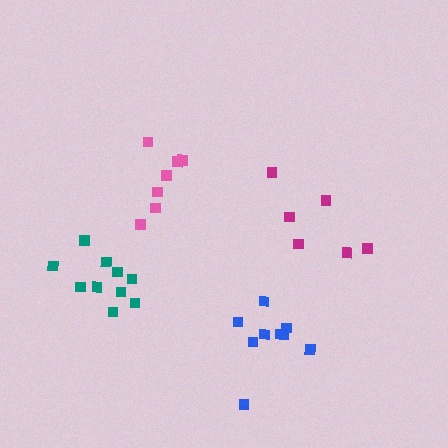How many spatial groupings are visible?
There are 4 spatial groupings.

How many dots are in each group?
Group 1: 7 dots, Group 2: 10 dots, Group 3: 9 dots, Group 4: 6 dots (32 total).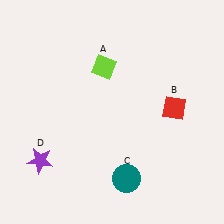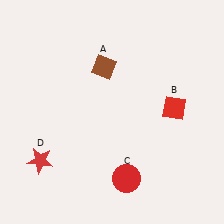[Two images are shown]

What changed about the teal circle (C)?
In Image 1, C is teal. In Image 2, it changed to red.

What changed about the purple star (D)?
In Image 1, D is purple. In Image 2, it changed to red.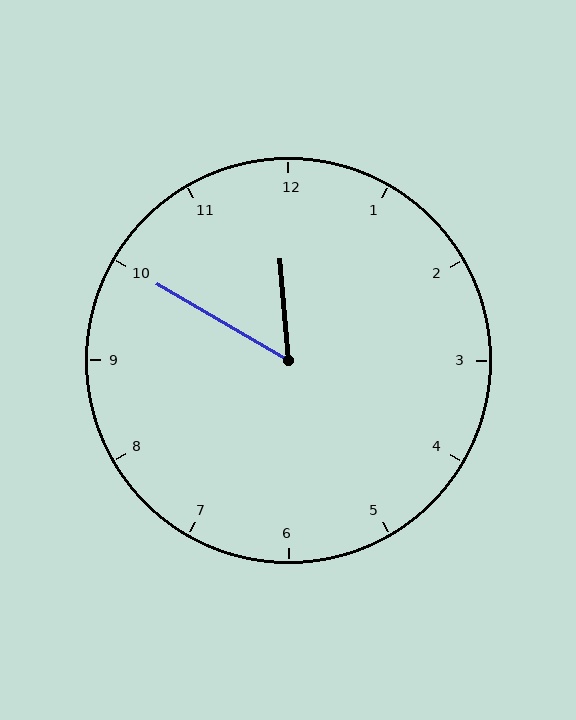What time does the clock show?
11:50.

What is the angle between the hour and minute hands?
Approximately 55 degrees.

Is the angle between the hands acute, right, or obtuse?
It is acute.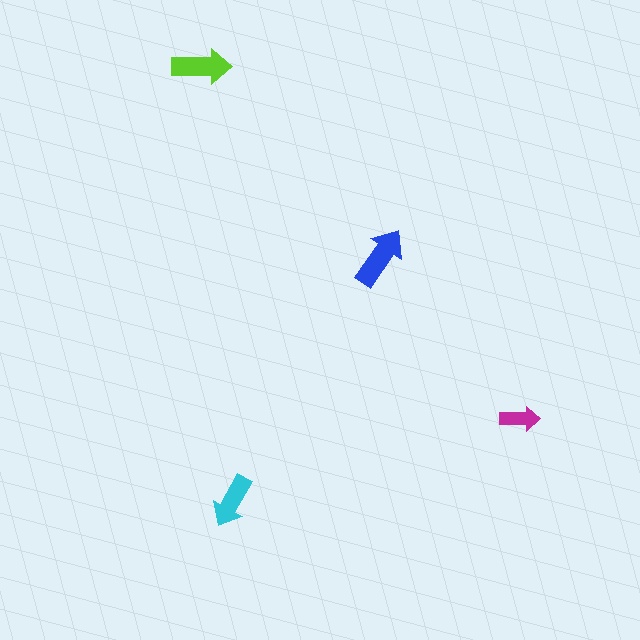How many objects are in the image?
There are 4 objects in the image.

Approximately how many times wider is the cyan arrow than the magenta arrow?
About 1.5 times wider.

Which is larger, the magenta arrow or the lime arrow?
The lime one.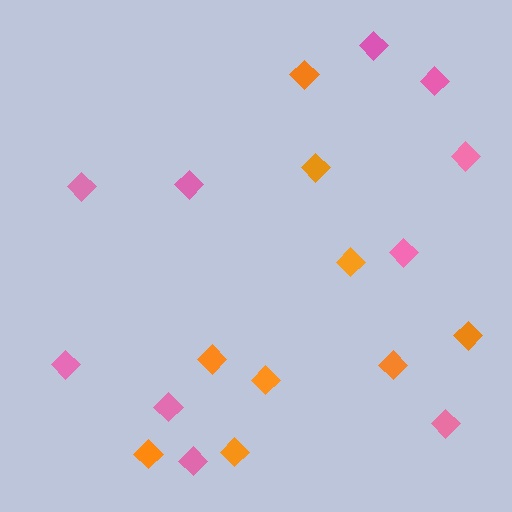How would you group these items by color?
There are 2 groups: one group of pink diamonds (10) and one group of orange diamonds (9).